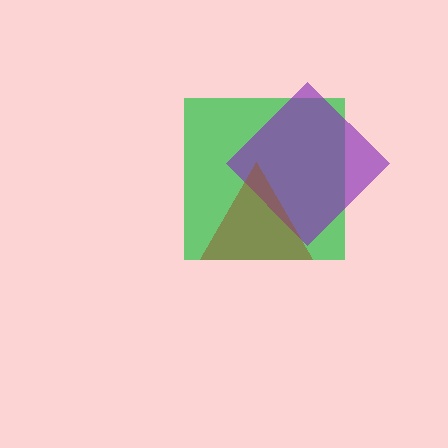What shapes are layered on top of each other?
The layered shapes are: a green square, a purple diamond, a brown triangle.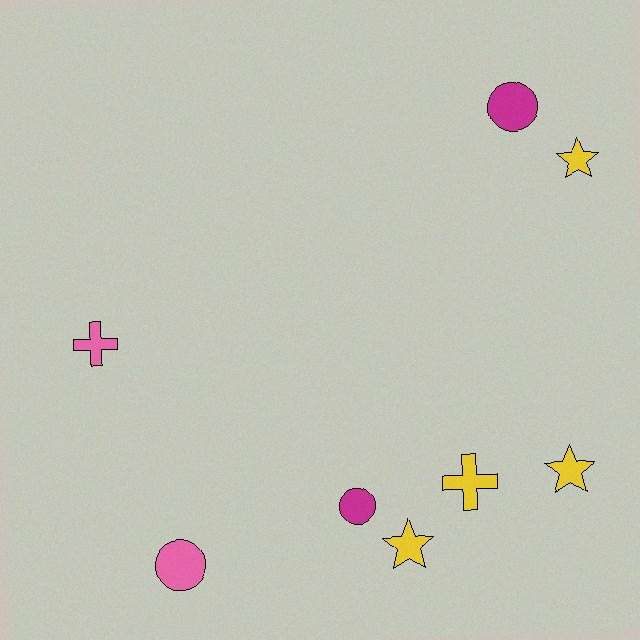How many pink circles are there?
There is 1 pink circle.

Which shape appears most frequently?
Circle, with 3 objects.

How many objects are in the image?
There are 8 objects.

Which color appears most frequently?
Yellow, with 4 objects.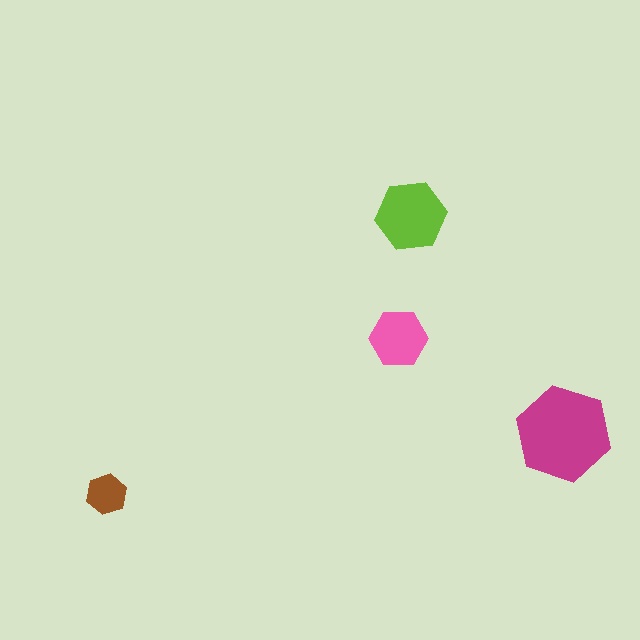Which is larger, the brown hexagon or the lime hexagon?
The lime one.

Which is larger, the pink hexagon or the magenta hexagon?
The magenta one.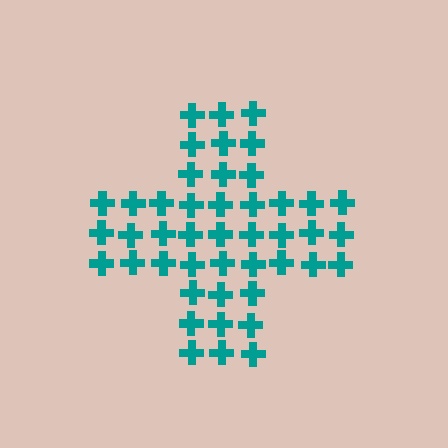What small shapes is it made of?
It is made of small crosses.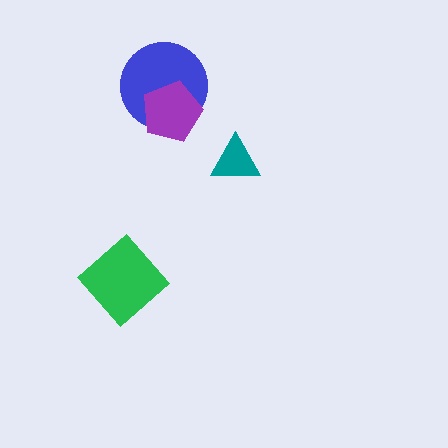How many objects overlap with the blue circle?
1 object overlaps with the blue circle.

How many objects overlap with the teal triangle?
0 objects overlap with the teal triangle.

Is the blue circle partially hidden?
Yes, it is partially covered by another shape.